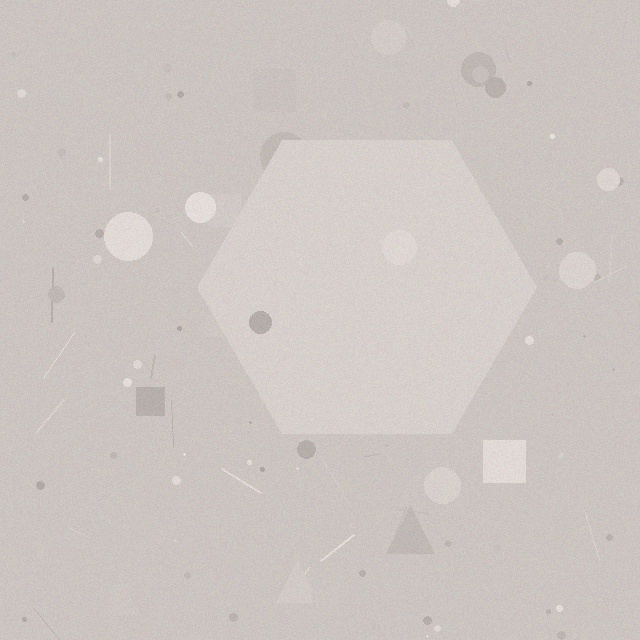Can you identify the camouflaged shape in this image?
The camouflaged shape is a hexagon.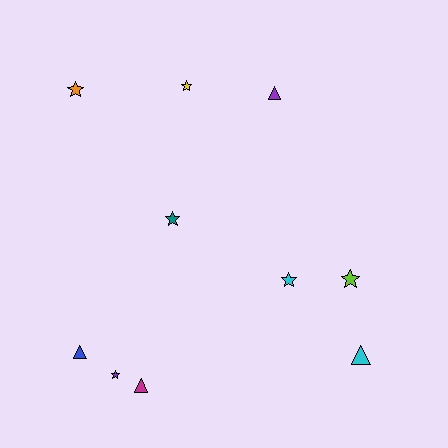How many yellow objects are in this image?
There is 1 yellow object.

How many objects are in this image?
There are 10 objects.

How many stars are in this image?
There are 6 stars.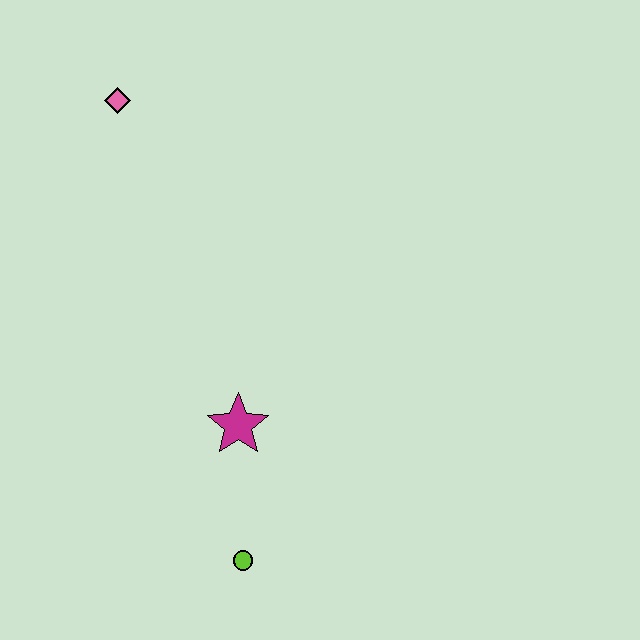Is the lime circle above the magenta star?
No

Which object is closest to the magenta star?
The lime circle is closest to the magenta star.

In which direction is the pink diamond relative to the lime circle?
The pink diamond is above the lime circle.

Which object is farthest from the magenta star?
The pink diamond is farthest from the magenta star.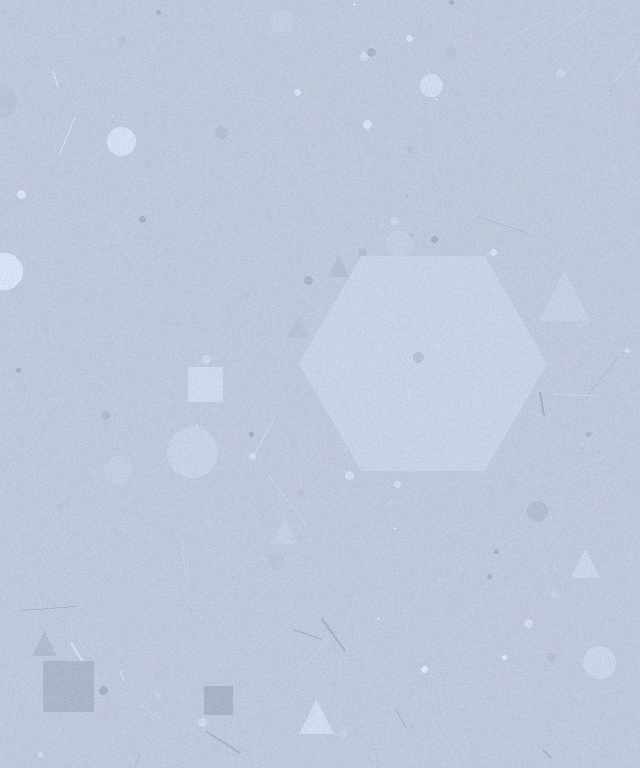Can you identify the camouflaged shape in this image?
The camouflaged shape is a hexagon.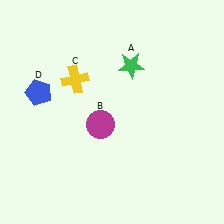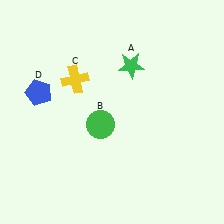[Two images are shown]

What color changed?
The circle (B) changed from magenta in Image 1 to green in Image 2.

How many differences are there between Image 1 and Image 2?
There is 1 difference between the two images.